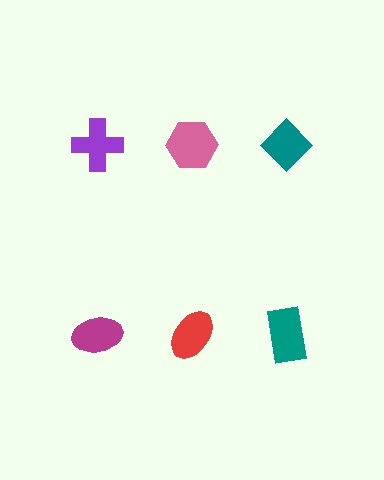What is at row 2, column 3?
A teal rectangle.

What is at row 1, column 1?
A purple cross.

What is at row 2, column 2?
A red ellipse.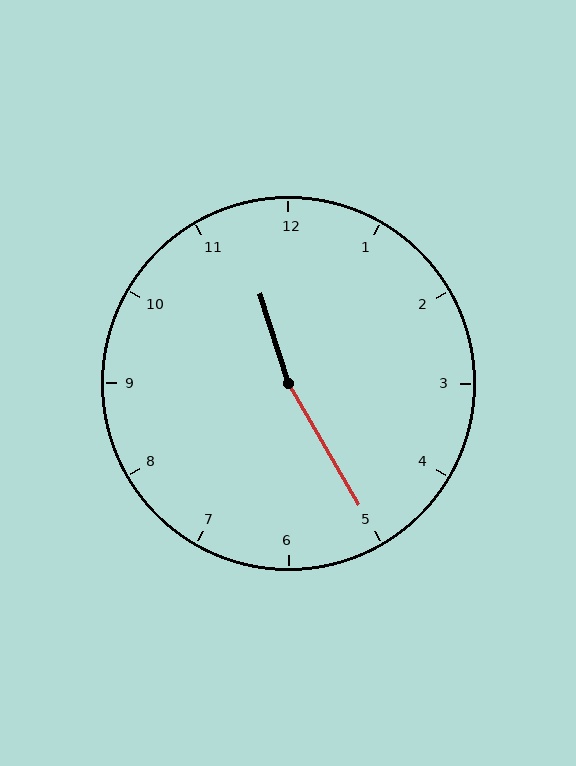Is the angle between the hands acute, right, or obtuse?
It is obtuse.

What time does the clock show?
11:25.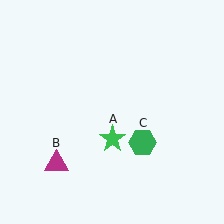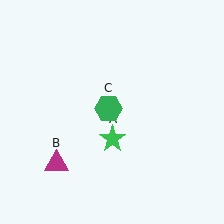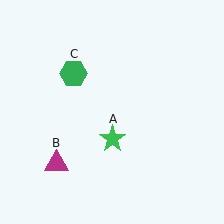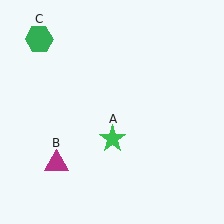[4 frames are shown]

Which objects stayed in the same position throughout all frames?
Green star (object A) and magenta triangle (object B) remained stationary.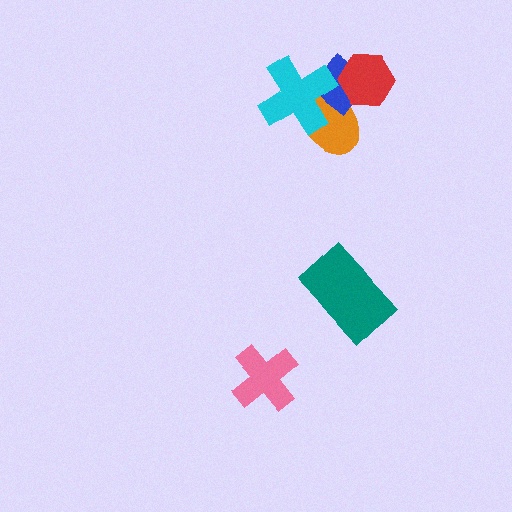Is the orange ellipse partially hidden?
Yes, it is partially covered by another shape.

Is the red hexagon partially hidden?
No, no other shape covers it.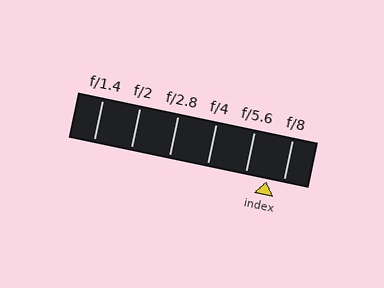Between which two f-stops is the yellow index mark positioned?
The index mark is between f/5.6 and f/8.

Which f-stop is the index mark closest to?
The index mark is closest to f/8.